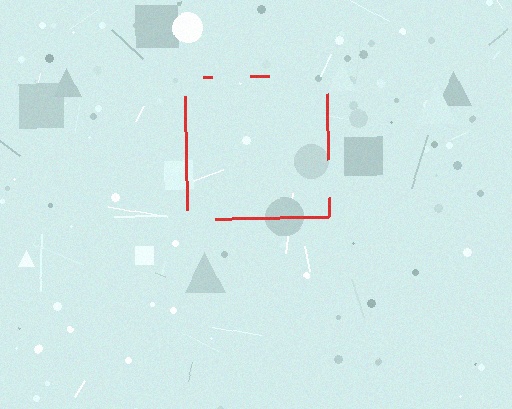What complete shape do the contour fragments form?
The contour fragments form a square.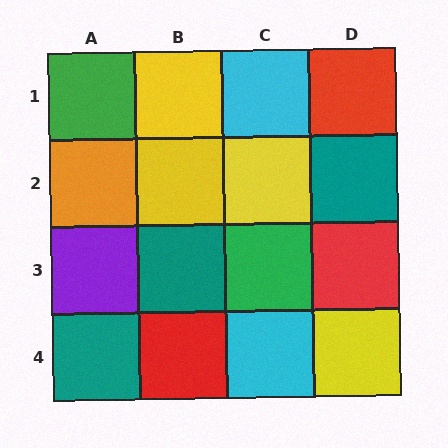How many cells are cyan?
2 cells are cyan.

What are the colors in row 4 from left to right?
Teal, red, cyan, yellow.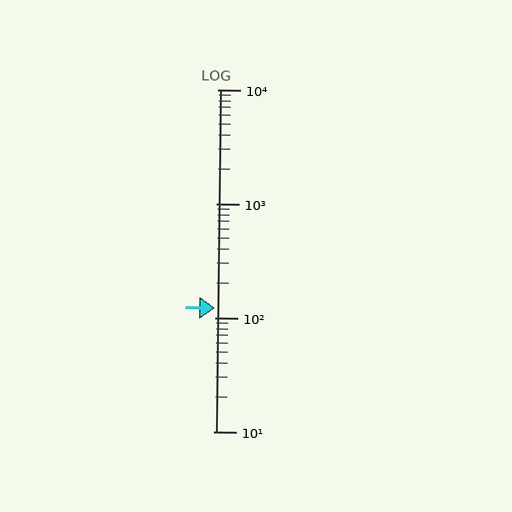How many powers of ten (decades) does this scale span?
The scale spans 3 decades, from 10 to 10000.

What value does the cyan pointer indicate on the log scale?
The pointer indicates approximately 120.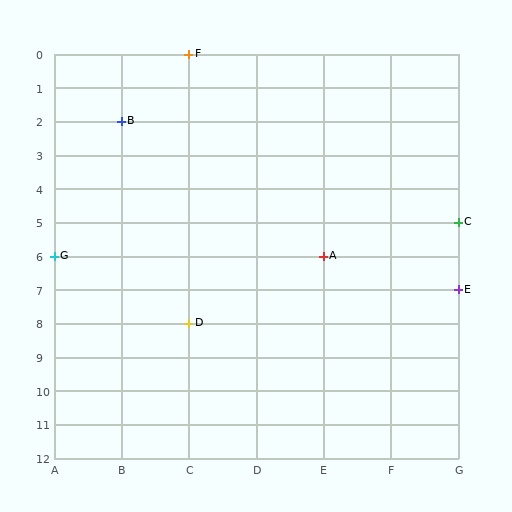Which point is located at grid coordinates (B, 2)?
Point B is at (B, 2).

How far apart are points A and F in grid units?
Points A and F are 2 columns and 6 rows apart (about 6.3 grid units diagonally).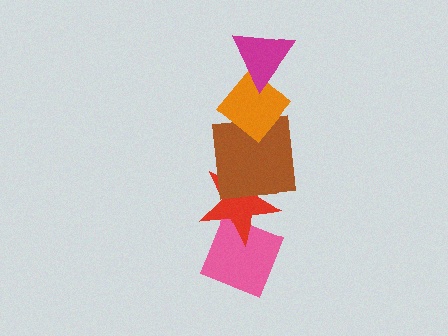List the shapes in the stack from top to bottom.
From top to bottom: the magenta triangle, the orange diamond, the brown square, the red star, the pink diamond.